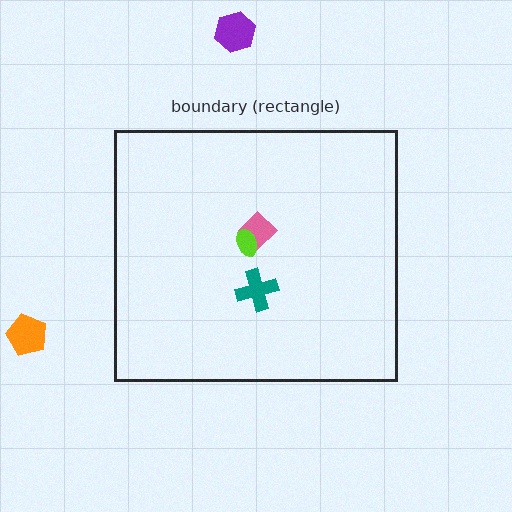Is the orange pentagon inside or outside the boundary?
Outside.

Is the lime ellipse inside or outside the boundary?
Inside.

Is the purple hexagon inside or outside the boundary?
Outside.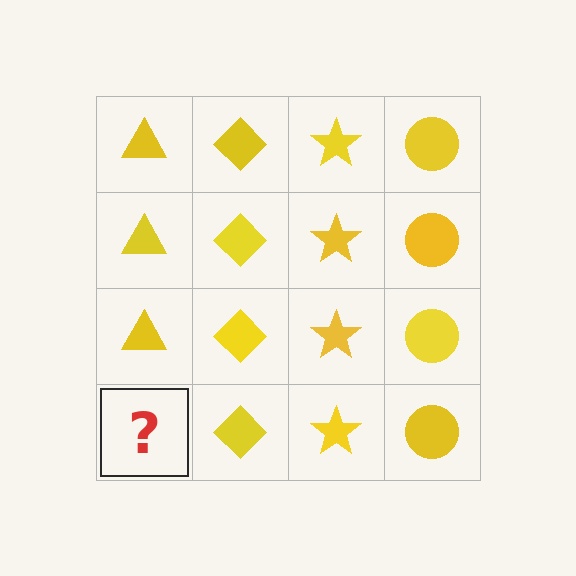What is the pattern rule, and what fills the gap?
The rule is that each column has a consistent shape. The gap should be filled with a yellow triangle.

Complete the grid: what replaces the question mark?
The question mark should be replaced with a yellow triangle.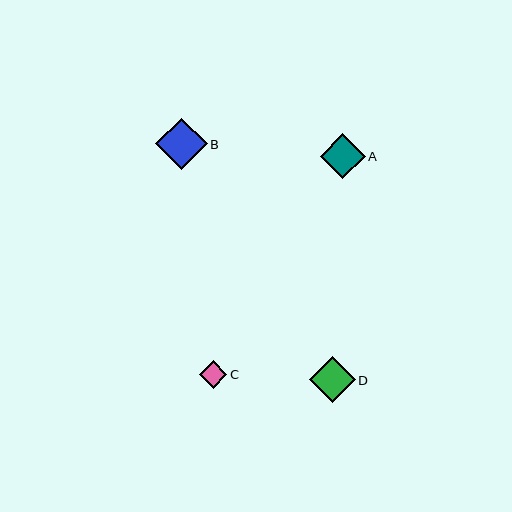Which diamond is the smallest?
Diamond C is the smallest with a size of approximately 27 pixels.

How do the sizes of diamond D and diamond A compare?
Diamond D and diamond A are approximately the same size.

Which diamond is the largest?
Diamond B is the largest with a size of approximately 51 pixels.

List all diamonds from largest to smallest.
From largest to smallest: B, D, A, C.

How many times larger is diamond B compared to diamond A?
Diamond B is approximately 1.2 times the size of diamond A.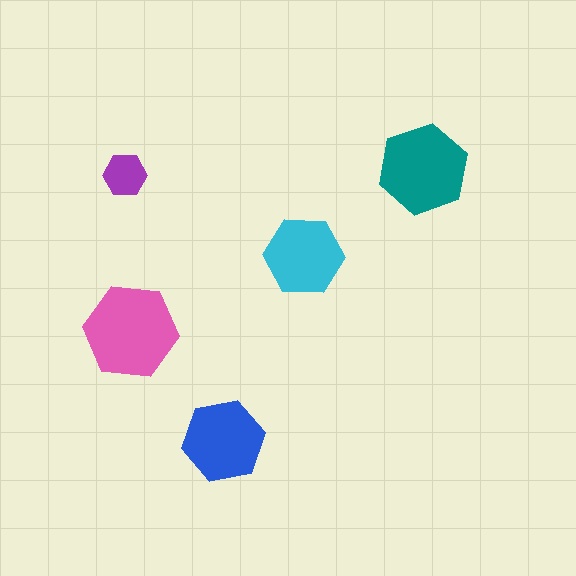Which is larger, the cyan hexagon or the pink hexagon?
The pink one.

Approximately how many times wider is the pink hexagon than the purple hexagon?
About 2 times wider.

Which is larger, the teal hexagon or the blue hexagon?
The teal one.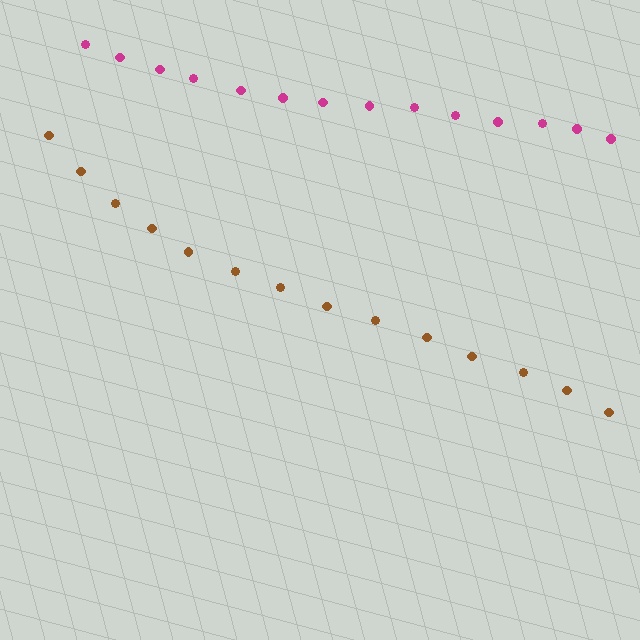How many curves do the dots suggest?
There are 2 distinct paths.